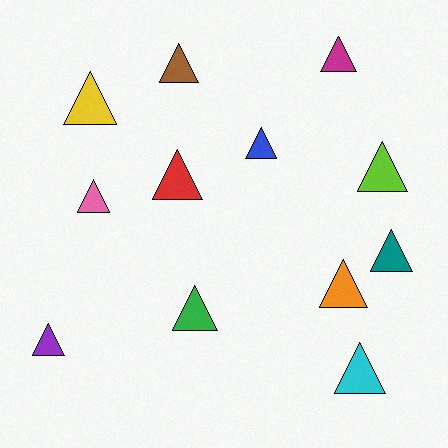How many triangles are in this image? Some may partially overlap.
There are 12 triangles.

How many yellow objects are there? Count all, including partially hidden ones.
There is 1 yellow object.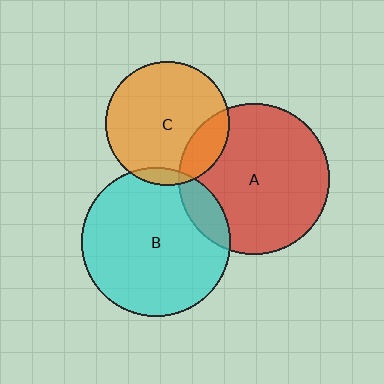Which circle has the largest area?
Circle A (red).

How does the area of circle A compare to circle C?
Approximately 1.5 times.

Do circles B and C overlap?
Yes.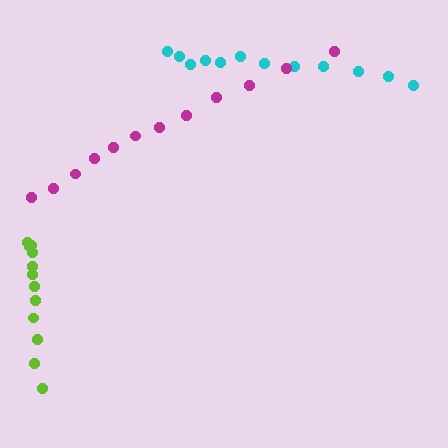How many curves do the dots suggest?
There are 3 distinct paths.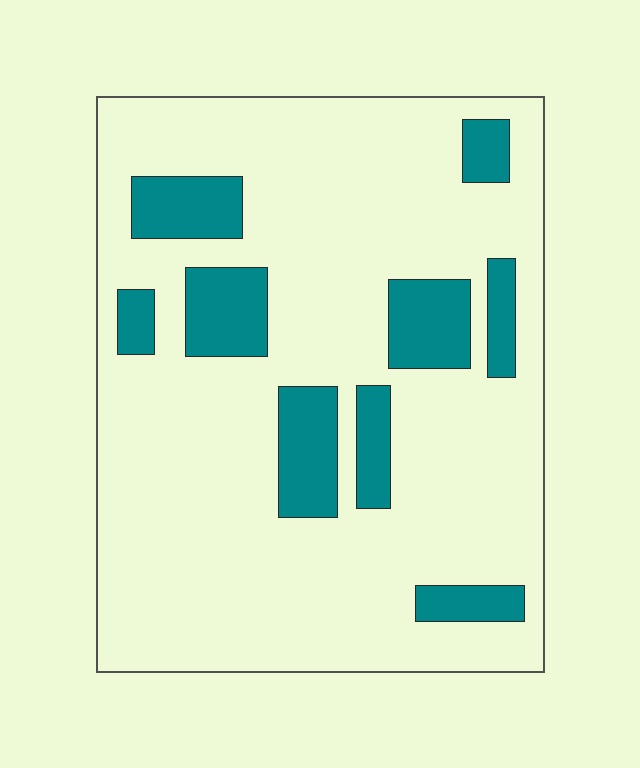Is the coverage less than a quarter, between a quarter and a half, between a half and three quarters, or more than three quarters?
Less than a quarter.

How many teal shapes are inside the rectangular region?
9.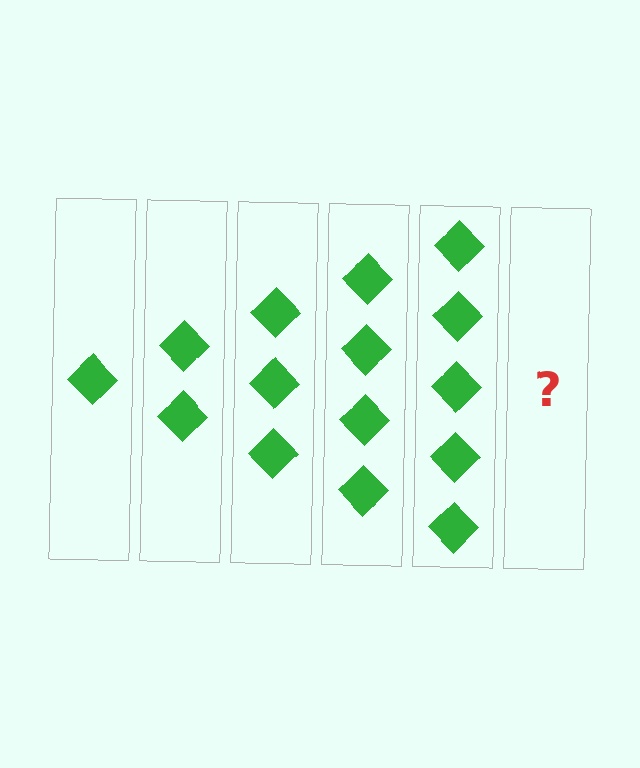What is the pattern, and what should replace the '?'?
The pattern is that each step adds one more diamond. The '?' should be 6 diamonds.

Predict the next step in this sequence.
The next step is 6 diamonds.